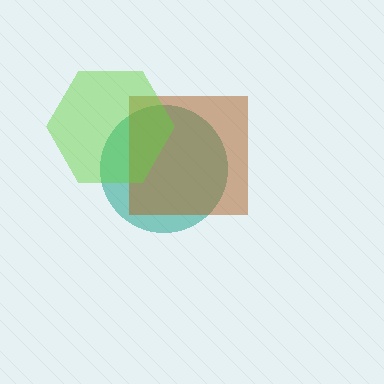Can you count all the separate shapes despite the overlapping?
Yes, there are 3 separate shapes.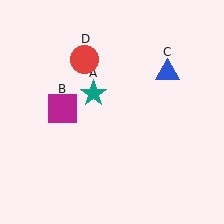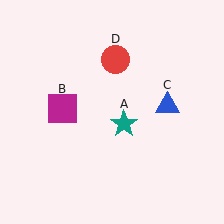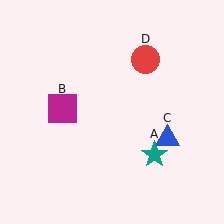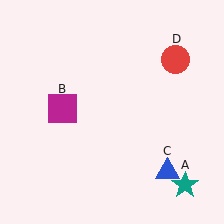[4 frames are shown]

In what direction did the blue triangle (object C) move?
The blue triangle (object C) moved down.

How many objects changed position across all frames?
3 objects changed position: teal star (object A), blue triangle (object C), red circle (object D).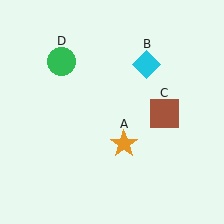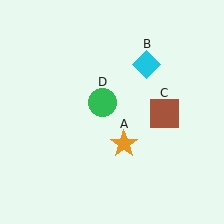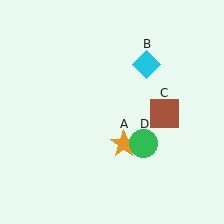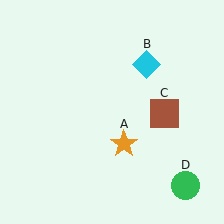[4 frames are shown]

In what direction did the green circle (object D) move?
The green circle (object D) moved down and to the right.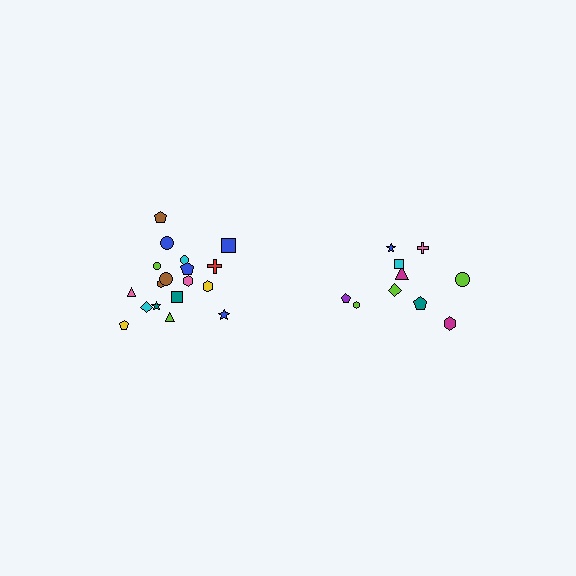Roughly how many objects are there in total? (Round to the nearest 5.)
Roughly 30 objects in total.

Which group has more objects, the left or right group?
The left group.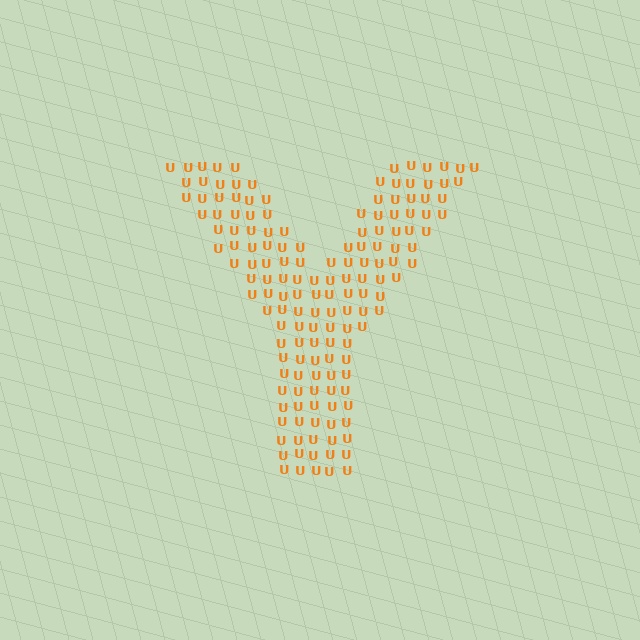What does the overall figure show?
The overall figure shows the letter Y.